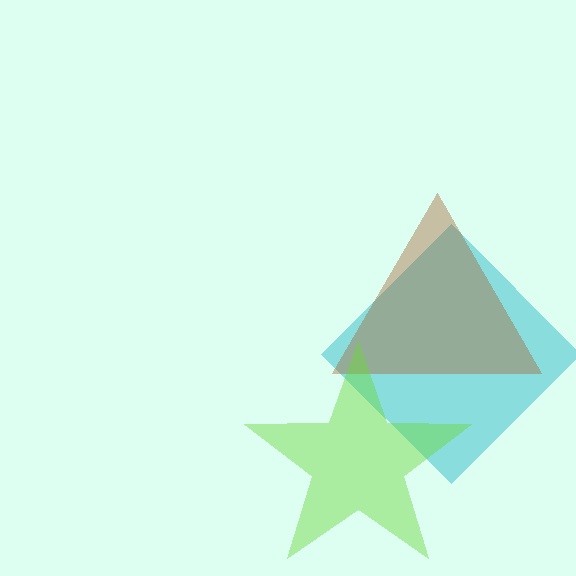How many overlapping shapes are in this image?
There are 3 overlapping shapes in the image.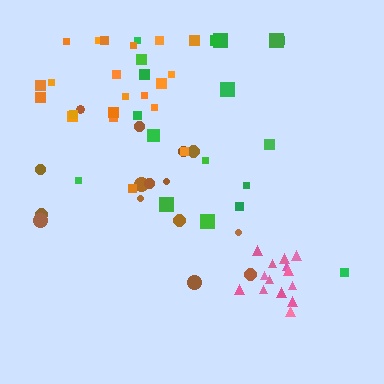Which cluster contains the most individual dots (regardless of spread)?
Orange (21).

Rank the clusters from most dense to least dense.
pink, orange, green, brown.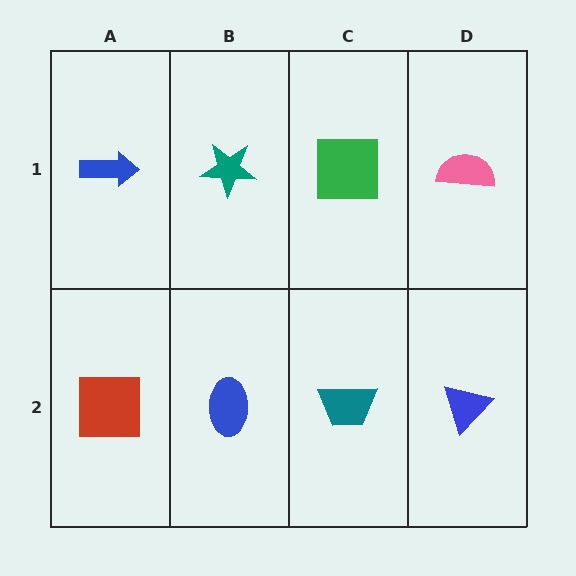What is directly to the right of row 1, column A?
A teal star.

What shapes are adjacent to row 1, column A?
A red square (row 2, column A), a teal star (row 1, column B).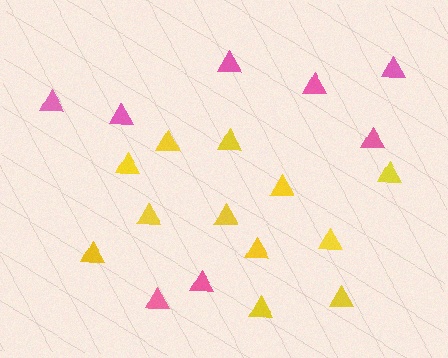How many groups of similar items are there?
There are 2 groups: one group of yellow triangles (12) and one group of pink triangles (8).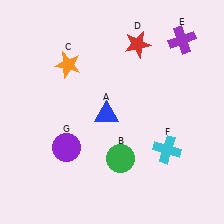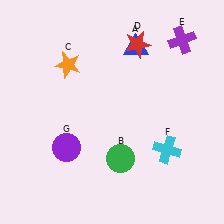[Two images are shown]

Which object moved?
The blue triangle (A) moved up.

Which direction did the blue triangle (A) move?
The blue triangle (A) moved up.